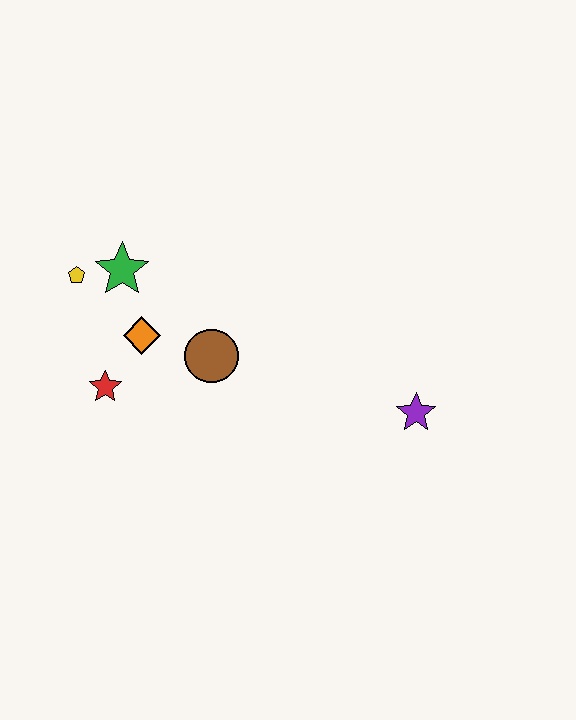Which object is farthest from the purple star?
The yellow pentagon is farthest from the purple star.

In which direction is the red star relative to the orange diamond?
The red star is below the orange diamond.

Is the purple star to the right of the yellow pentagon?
Yes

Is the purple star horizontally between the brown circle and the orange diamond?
No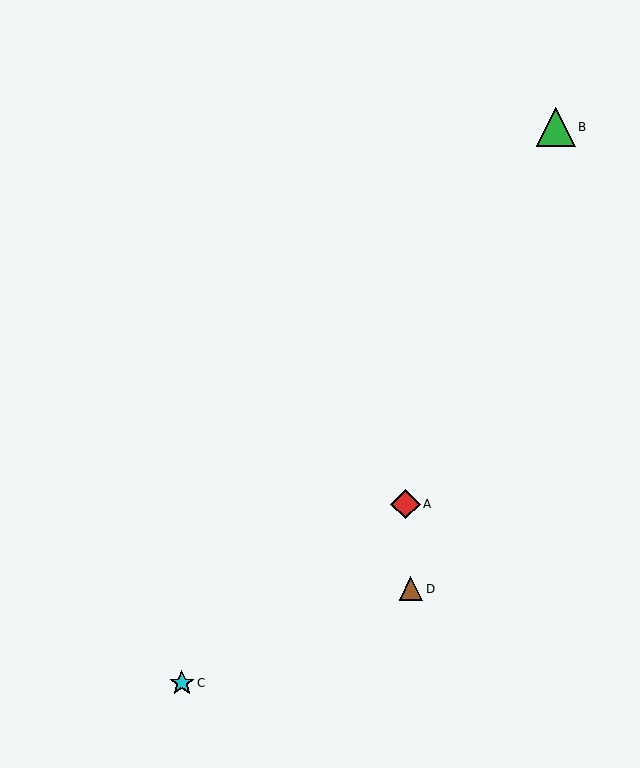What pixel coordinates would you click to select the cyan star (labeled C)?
Click at (182, 683) to select the cyan star C.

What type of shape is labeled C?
Shape C is a cyan star.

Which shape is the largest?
The green triangle (labeled B) is the largest.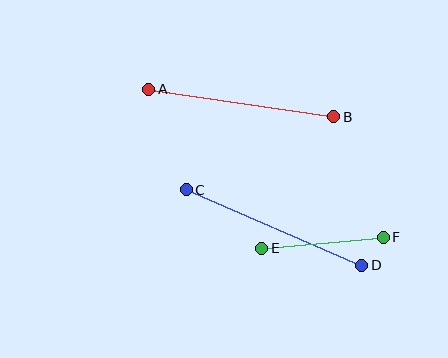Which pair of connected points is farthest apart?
Points C and D are farthest apart.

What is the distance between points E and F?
The distance is approximately 122 pixels.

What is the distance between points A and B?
The distance is approximately 187 pixels.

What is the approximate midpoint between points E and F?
The midpoint is at approximately (322, 243) pixels.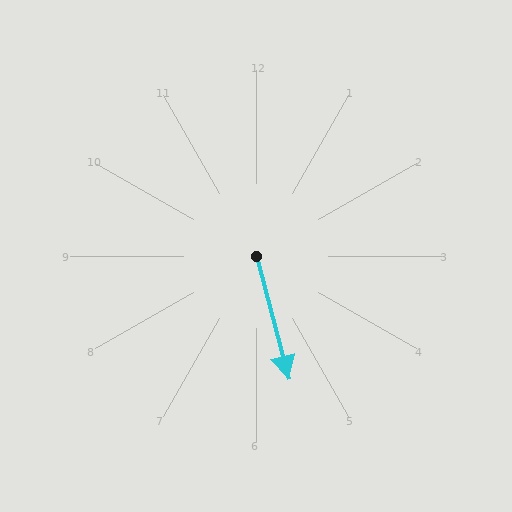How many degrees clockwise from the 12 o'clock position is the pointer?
Approximately 165 degrees.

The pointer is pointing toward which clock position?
Roughly 6 o'clock.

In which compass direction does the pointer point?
South.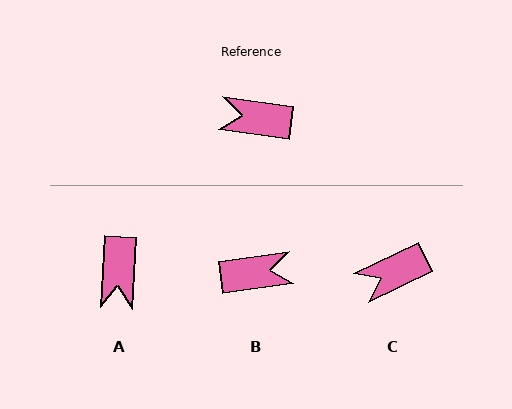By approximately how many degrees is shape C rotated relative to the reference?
Approximately 34 degrees counter-clockwise.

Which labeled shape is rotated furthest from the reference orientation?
B, about 164 degrees away.